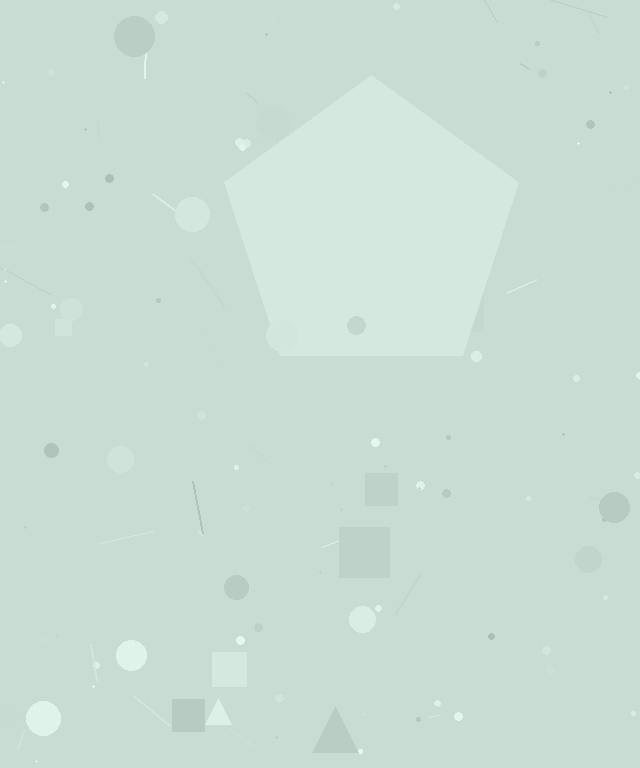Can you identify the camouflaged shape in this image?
The camouflaged shape is a pentagon.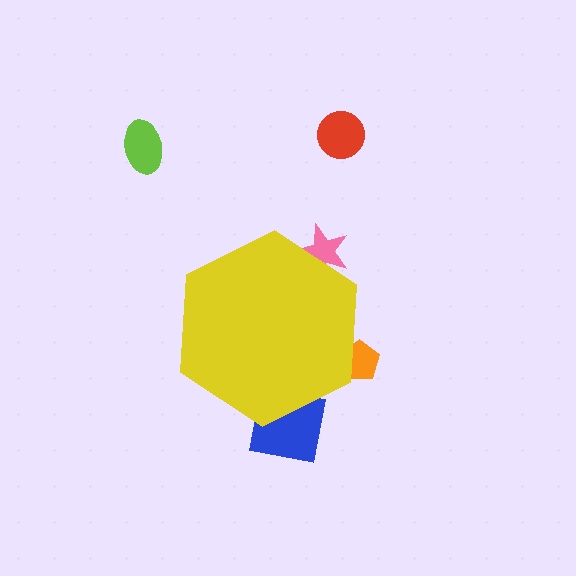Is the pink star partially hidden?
Yes, the pink star is partially hidden behind the yellow hexagon.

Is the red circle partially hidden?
No, the red circle is fully visible.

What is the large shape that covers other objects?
A yellow hexagon.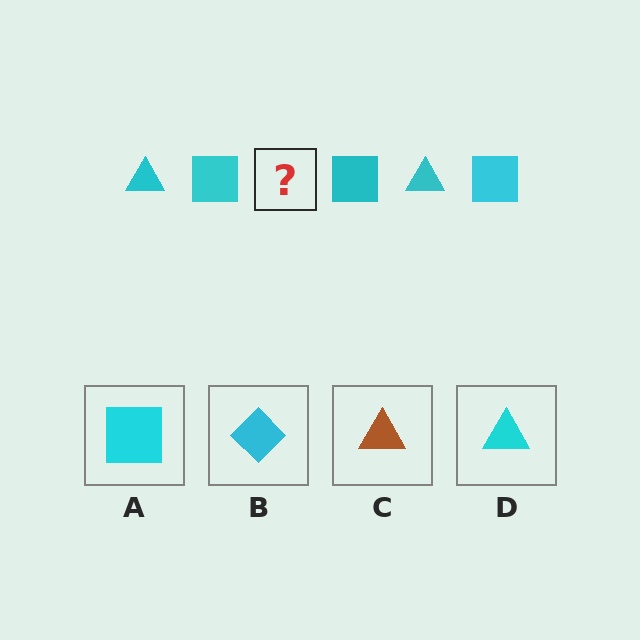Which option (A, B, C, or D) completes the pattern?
D.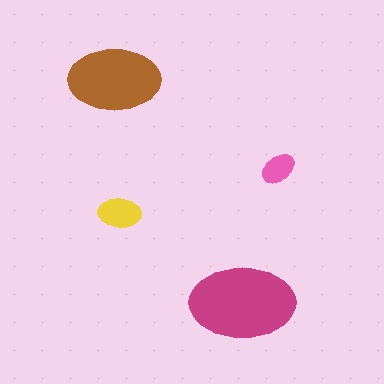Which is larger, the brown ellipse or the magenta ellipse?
The magenta one.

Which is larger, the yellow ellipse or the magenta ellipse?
The magenta one.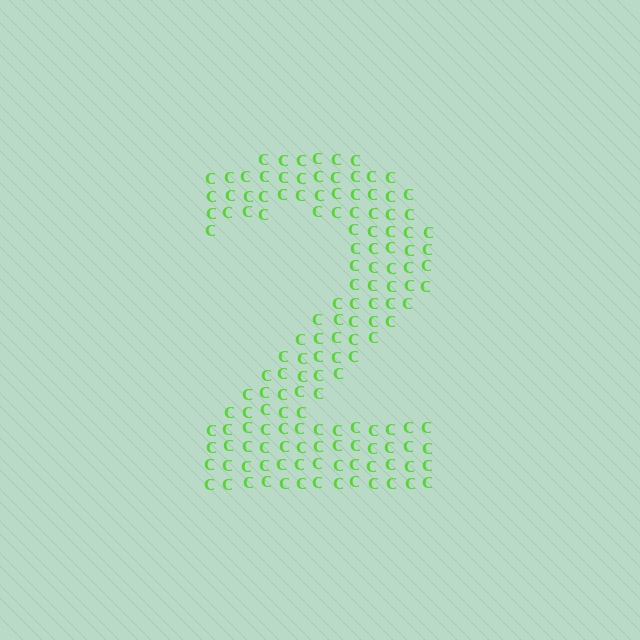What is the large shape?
The large shape is the digit 2.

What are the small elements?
The small elements are letter C's.